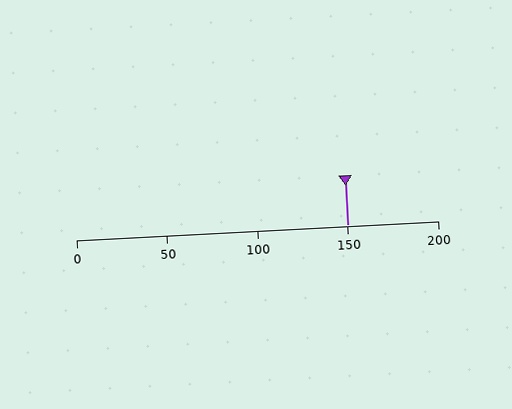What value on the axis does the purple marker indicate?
The marker indicates approximately 150.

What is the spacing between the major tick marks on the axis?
The major ticks are spaced 50 apart.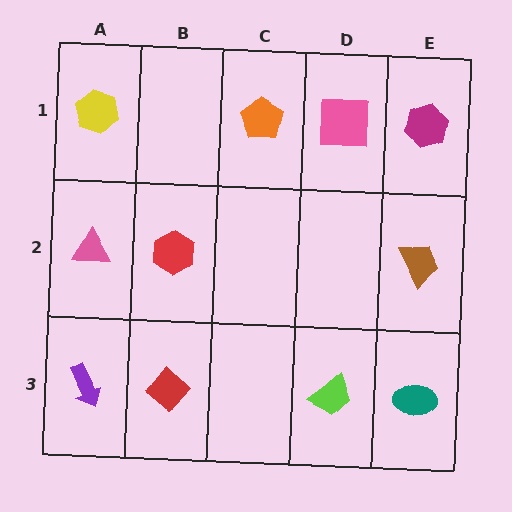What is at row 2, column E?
A brown trapezoid.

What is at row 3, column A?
A purple arrow.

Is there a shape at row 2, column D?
No, that cell is empty.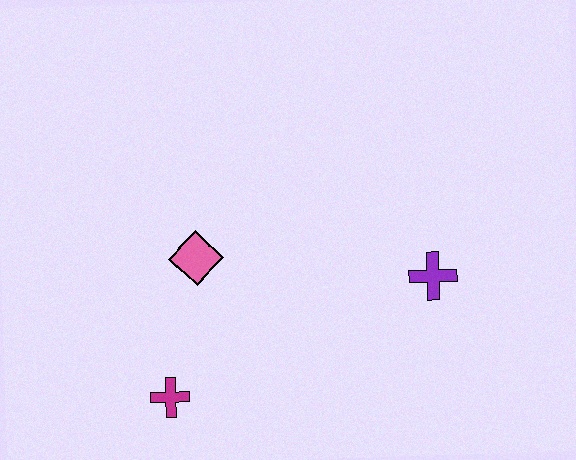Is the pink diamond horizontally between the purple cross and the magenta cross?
Yes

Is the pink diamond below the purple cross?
No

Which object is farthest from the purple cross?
The magenta cross is farthest from the purple cross.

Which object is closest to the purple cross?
The pink diamond is closest to the purple cross.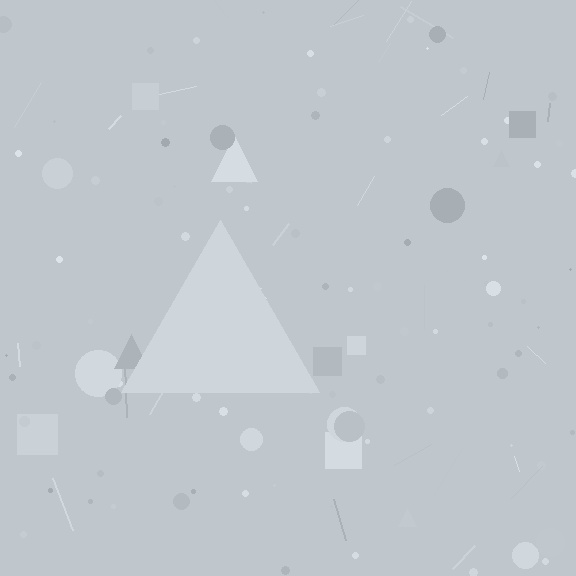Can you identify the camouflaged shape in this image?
The camouflaged shape is a triangle.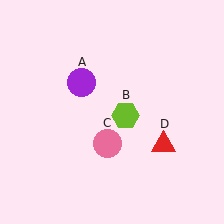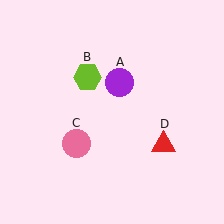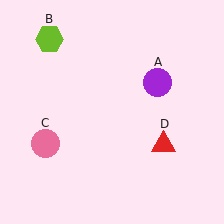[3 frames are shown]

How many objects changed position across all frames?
3 objects changed position: purple circle (object A), lime hexagon (object B), pink circle (object C).